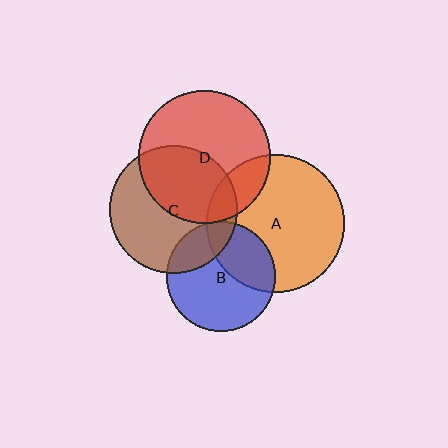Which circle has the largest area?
Circle A (orange).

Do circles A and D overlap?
Yes.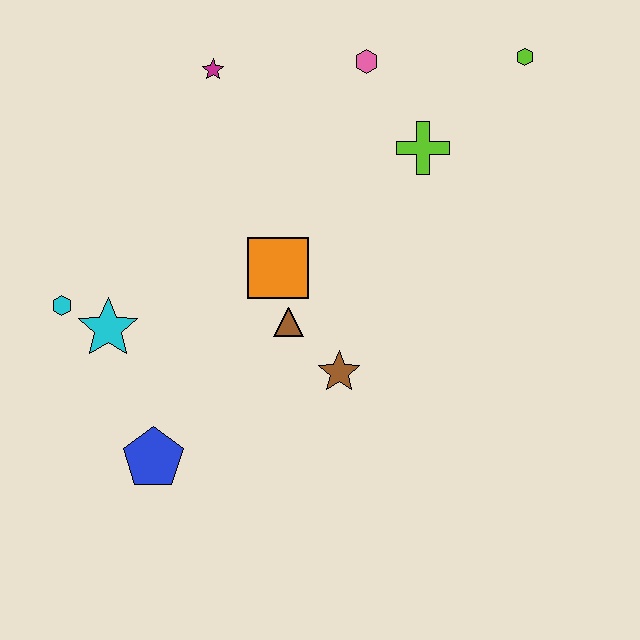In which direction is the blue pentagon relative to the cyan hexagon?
The blue pentagon is below the cyan hexagon.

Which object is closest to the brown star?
The brown triangle is closest to the brown star.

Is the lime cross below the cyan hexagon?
No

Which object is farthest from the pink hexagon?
The blue pentagon is farthest from the pink hexagon.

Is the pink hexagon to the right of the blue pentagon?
Yes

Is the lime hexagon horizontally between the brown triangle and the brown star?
No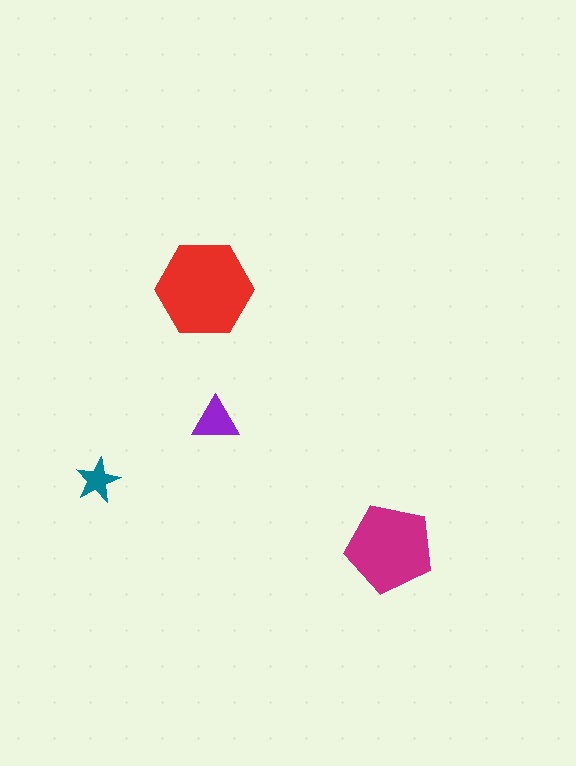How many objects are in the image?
There are 4 objects in the image.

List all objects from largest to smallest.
The red hexagon, the magenta pentagon, the purple triangle, the teal star.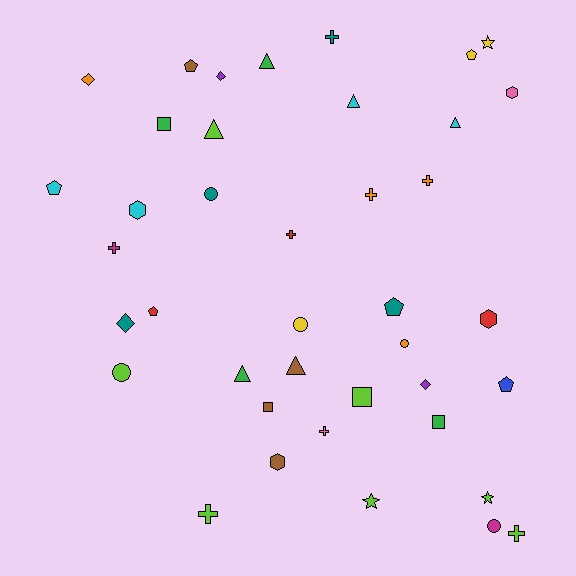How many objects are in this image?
There are 40 objects.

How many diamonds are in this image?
There are 4 diamonds.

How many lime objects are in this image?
There are 7 lime objects.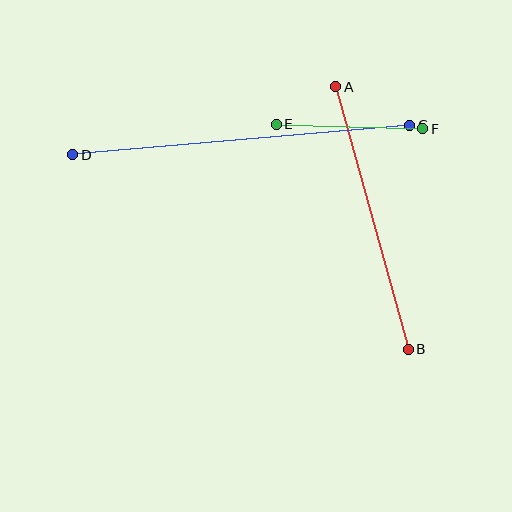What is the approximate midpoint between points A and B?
The midpoint is at approximately (372, 218) pixels.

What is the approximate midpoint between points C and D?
The midpoint is at approximately (241, 140) pixels.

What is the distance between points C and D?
The distance is approximately 338 pixels.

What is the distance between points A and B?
The distance is approximately 273 pixels.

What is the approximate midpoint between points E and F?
The midpoint is at approximately (350, 127) pixels.